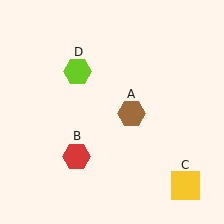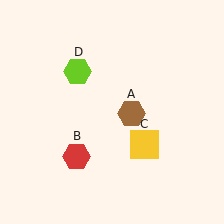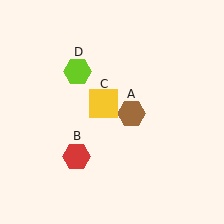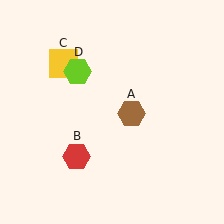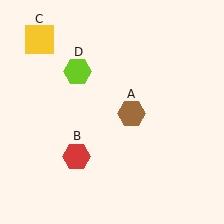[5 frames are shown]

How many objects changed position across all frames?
1 object changed position: yellow square (object C).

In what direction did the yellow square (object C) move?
The yellow square (object C) moved up and to the left.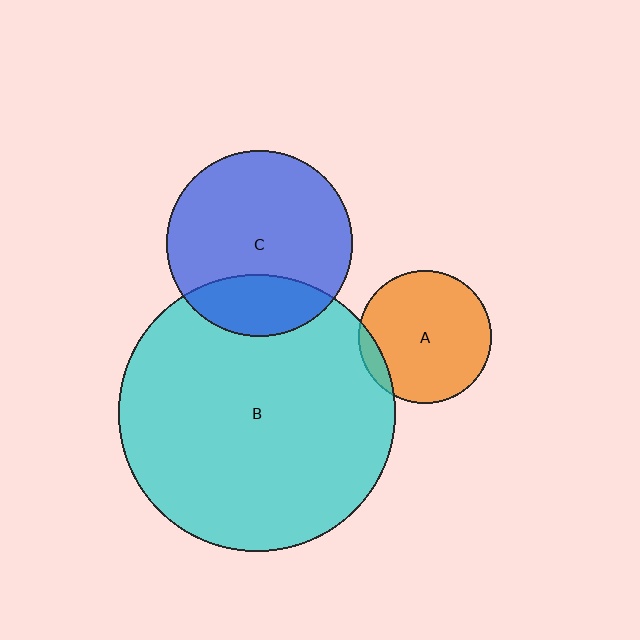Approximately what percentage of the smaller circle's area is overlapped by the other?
Approximately 25%.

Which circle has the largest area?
Circle B (cyan).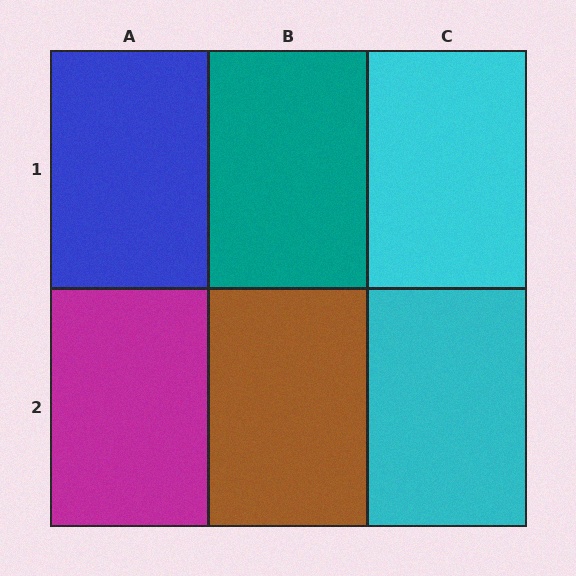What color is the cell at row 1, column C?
Cyan.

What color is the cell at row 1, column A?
Blue.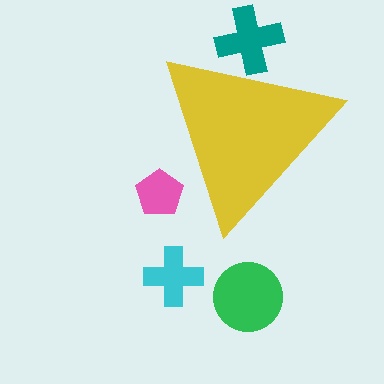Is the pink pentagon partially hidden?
Yes, the pink pentagon is partially hidden behind the yellow triangle.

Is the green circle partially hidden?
No, the green circle is fully visible.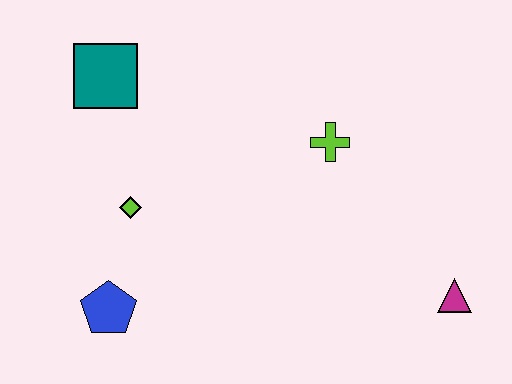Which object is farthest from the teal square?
The magenta triangle is farthest from the teal square.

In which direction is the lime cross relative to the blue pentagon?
The lime cross is to the right of the blue pentagon.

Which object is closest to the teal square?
The lime diamond is closest to the teal square.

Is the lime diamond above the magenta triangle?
Yes